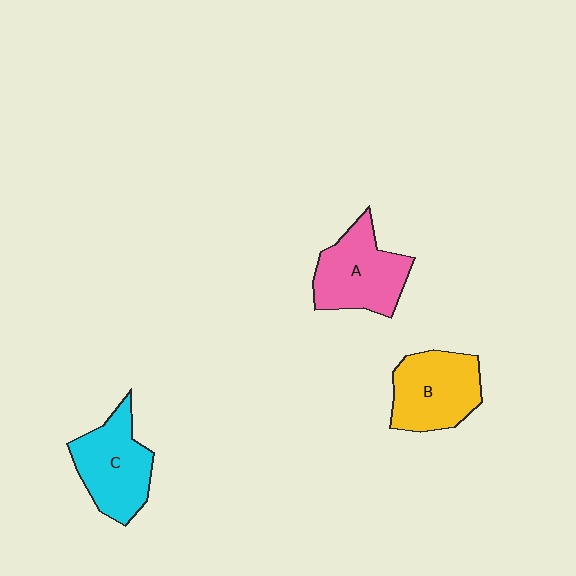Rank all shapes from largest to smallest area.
From largest to smallest: A (pink), B (yellow), C (cyan).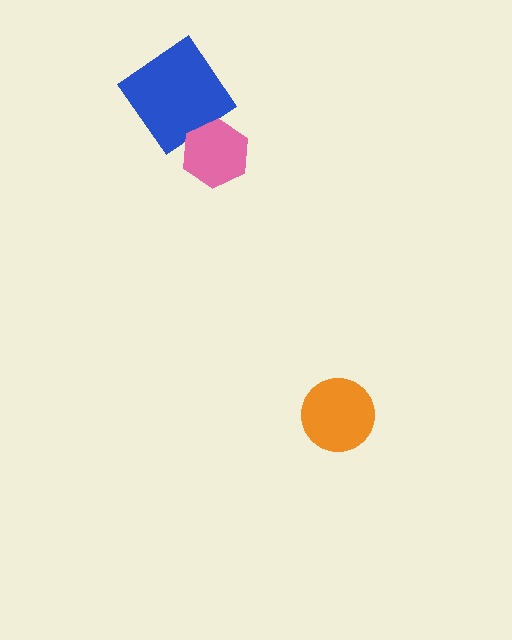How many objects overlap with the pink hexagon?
1 object overlaps with the pink hexagon.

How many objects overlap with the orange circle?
0 objects overlap with the orange circle.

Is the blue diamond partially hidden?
Yes, it is partially covered by another shape.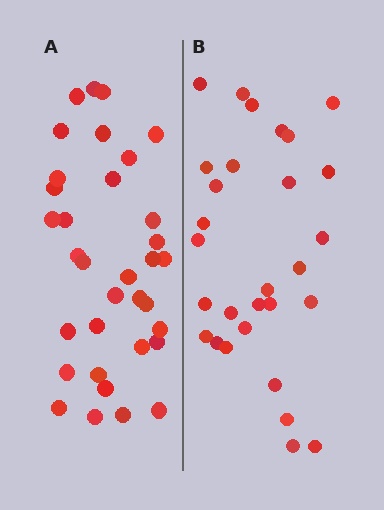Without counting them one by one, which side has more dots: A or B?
Region A (the left region) has more dots.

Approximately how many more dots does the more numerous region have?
Region A has about 5 more dots than region B.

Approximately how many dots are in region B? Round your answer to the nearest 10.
About 30 dots. (The exact count is 29, which rounds to 30.)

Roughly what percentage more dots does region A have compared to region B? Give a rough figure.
About 15% more.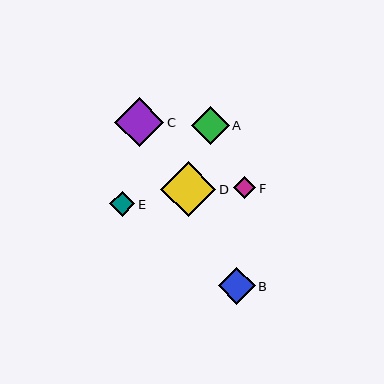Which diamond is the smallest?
Diamond F is the smallest with a size of approximately 22 pixels.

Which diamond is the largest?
Diamond D is the largest with a size of approximately 55 pixels.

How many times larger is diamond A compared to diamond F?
Diamond A is approximately 1.8 times the size of diamond F.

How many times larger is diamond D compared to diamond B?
Diamond D is approximately 1.5 times the size of diamond B.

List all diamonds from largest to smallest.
From largest to smallest: D, C, A, B, E, F.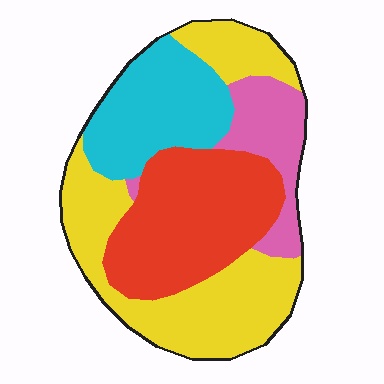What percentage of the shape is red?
Red takes up between a sixth and a third of the shape.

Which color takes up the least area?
Pink, at roughly 15%.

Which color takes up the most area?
Yellow, at roughly 35%.